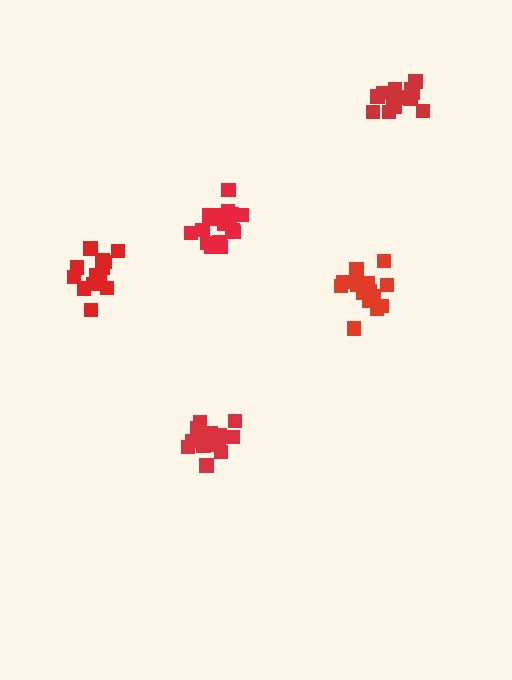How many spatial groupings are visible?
There are 5 spatial groupings.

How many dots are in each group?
Group 1: 14 dots, Group 2: 17 dots, Group 3: 16 dots, Group 4: 15 dots, Group 5: 18 dots (80 total).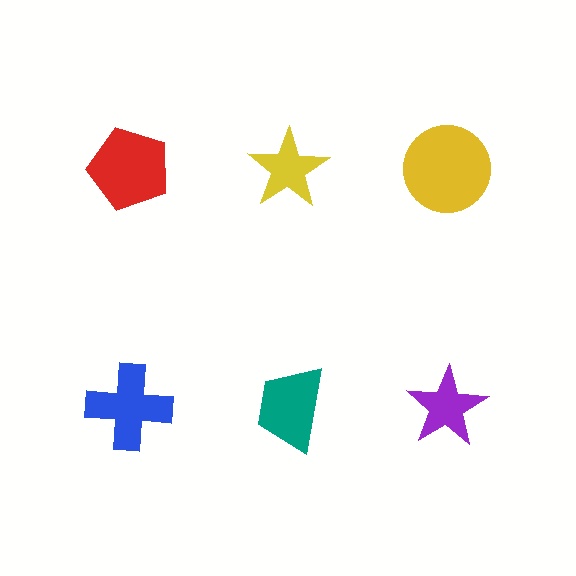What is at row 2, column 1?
A blue cross.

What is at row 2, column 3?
A purple star.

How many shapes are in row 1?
3 shapes.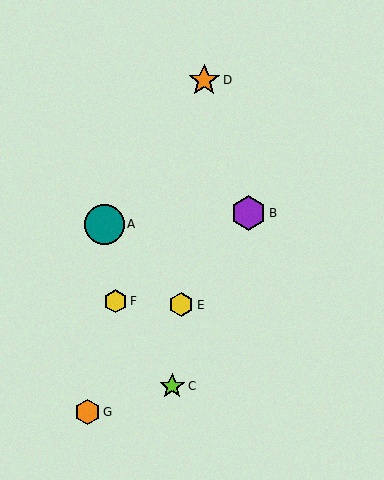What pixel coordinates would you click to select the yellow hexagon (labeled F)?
Click at (116, 302) to select the yellow hexagon F.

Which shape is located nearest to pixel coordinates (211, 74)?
The orange star (labeled D) at (205, 80) is nearest to that location.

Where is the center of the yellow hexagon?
The center of the yellow hexagon is at (116, 302).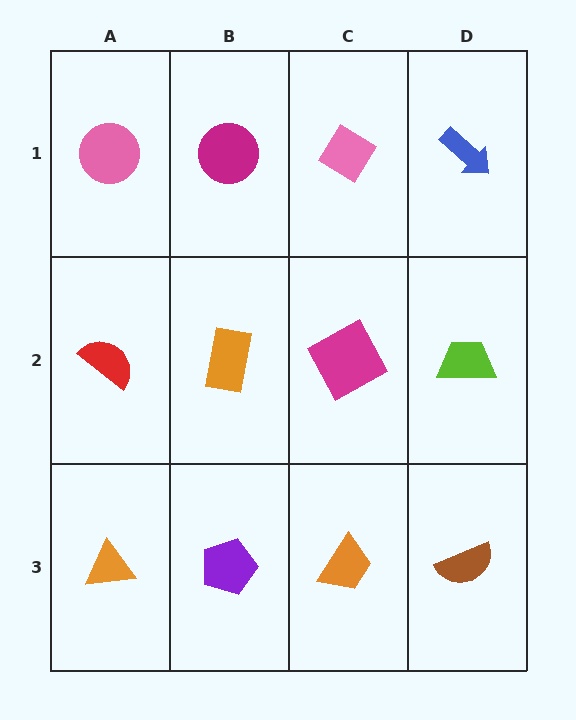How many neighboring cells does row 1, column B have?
3.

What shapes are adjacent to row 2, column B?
A magenta circle (row 1, column B), a purple pentagon (row 3, column B), a red semicircle (row 2, column A), a magenta square (row 2, column C).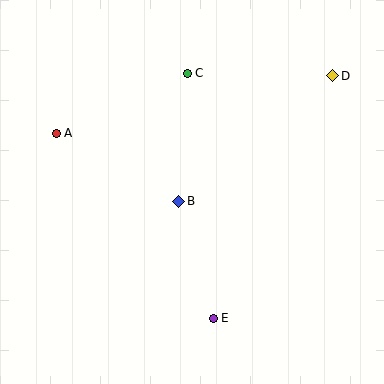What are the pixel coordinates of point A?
Point A is at (56, 133).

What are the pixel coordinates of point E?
Point E is at (213, 318).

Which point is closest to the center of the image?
Point B at (179, 201) is closest to the center.